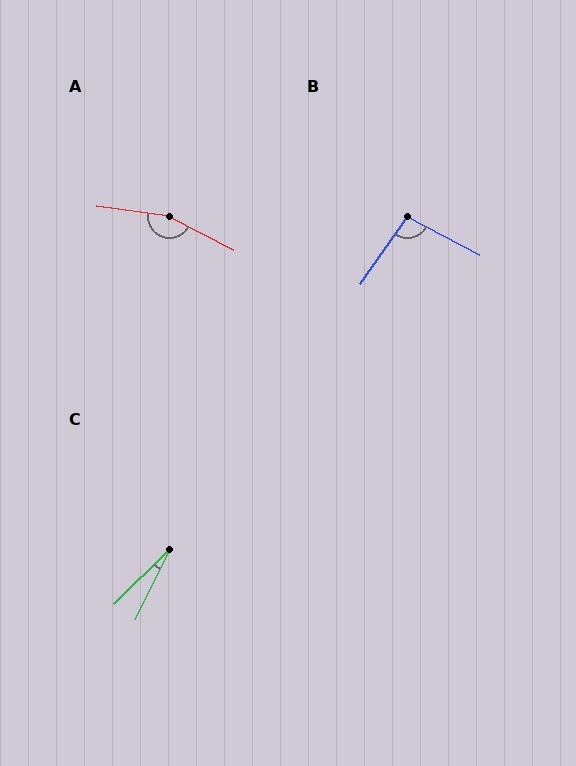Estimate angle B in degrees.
Approximately 97 degrees.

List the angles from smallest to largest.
C (19°), B (97°), A (160°).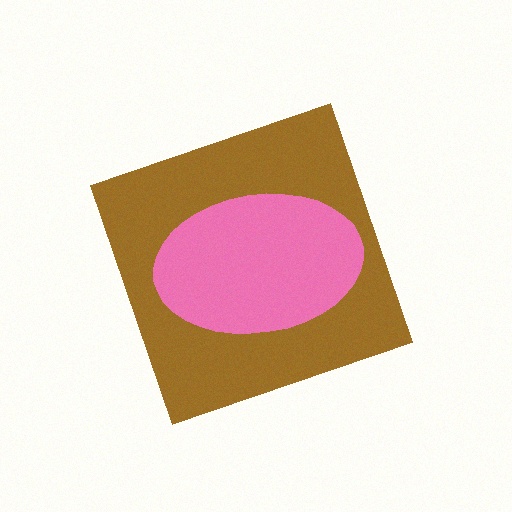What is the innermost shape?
The pink ellipse.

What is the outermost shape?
The brown diamond.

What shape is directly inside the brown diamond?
The pink ellipse.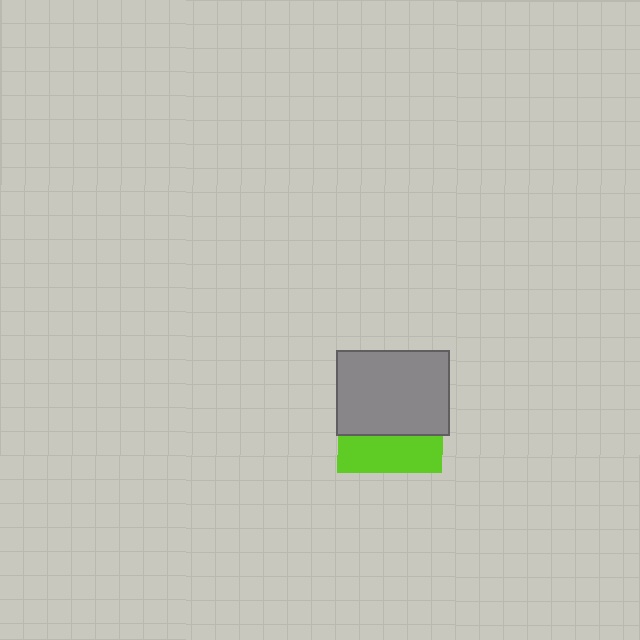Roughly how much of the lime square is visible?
A small part of it is visible (roughly 36%).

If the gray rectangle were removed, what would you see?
You would see the complete lime square.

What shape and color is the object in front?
The object in front is a gray rectangle.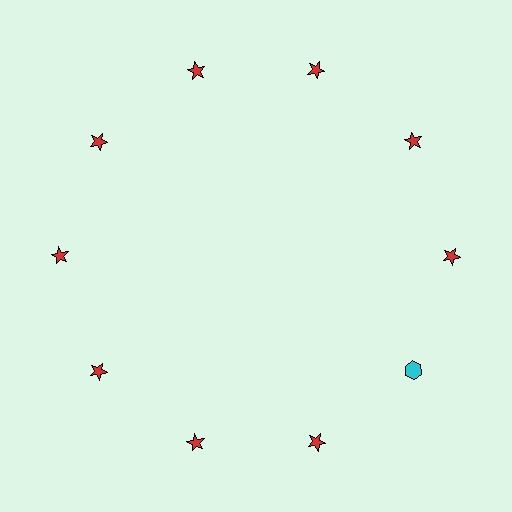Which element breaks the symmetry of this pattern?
The cyan hexagon at roughly the 4 o'clock position breaks the symmetry. All other shapes are red stars.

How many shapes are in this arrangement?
There are 10 shapes arranged in a ring pattern.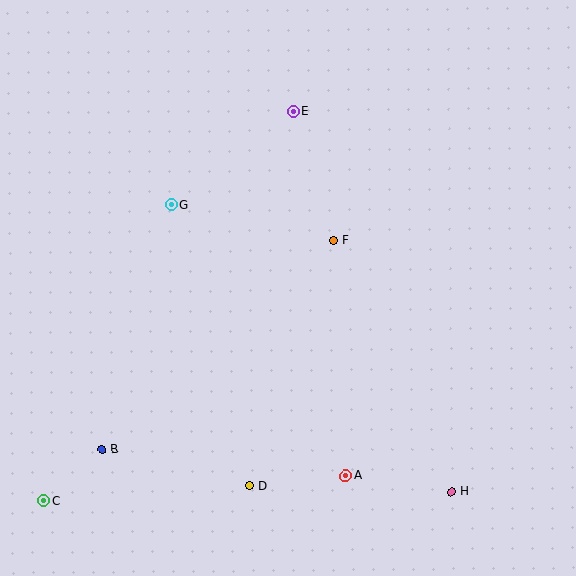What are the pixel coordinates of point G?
Point G is at (171, 205).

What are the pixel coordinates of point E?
Point E is at (294, 111).